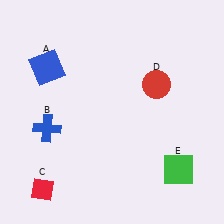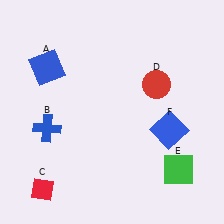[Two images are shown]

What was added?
A blue square (F) was added in Image 2.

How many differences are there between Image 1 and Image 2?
There is 1 difference between the two images.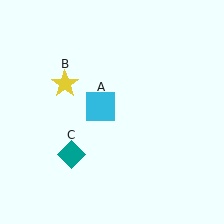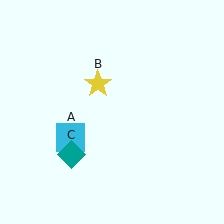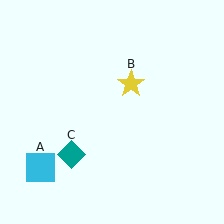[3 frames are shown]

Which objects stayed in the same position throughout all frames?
Teal diamond (object C) remained stationary.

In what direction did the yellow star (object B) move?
The yellow star (object B) moved right.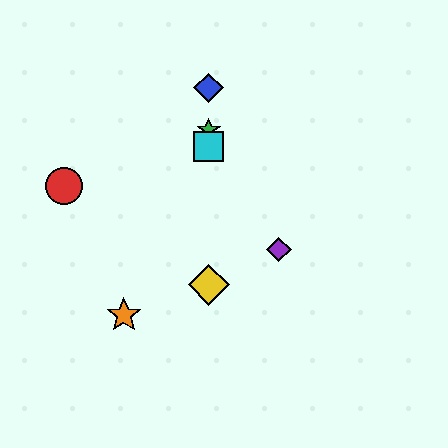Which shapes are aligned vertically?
The blue diamond, the green star, the yellow diamond, the cyan square are aligned vertically.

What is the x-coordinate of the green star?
The green star is at x≈209.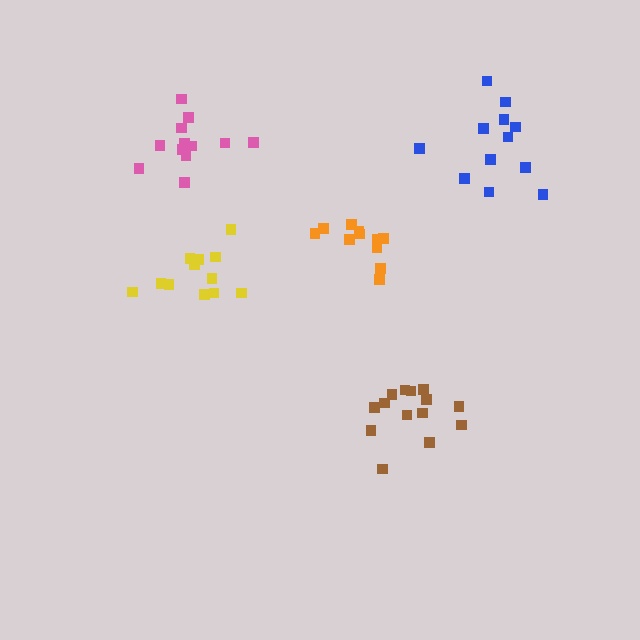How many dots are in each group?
Group 1: 12 dots, Group 2: 14 dots, Group 3: 11 dots, Group 4: 12 dots, Group 5: 12 dots (61 total).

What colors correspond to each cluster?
The clusters are colored: pink, brown, orange, yellow, blue.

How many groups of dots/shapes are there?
There are 5 groups.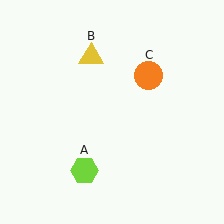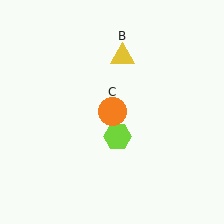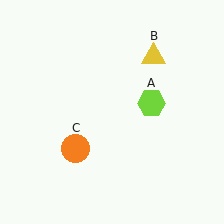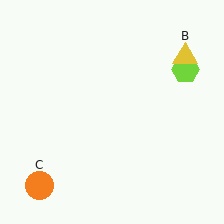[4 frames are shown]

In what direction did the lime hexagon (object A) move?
The lime hexagon (object A) moved up and to the right.